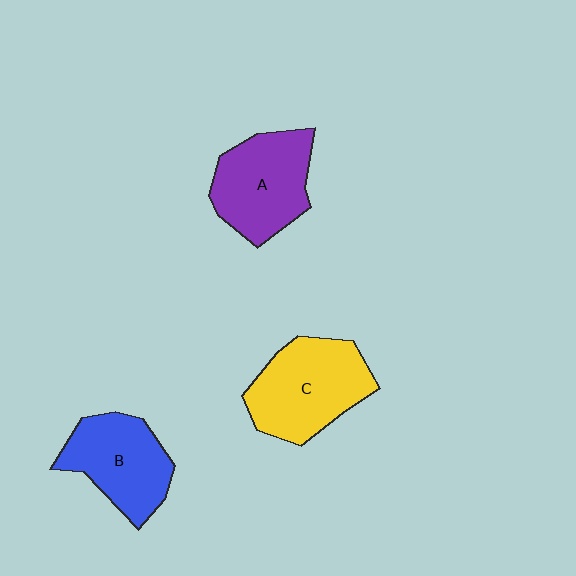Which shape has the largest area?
Shape C (yellow).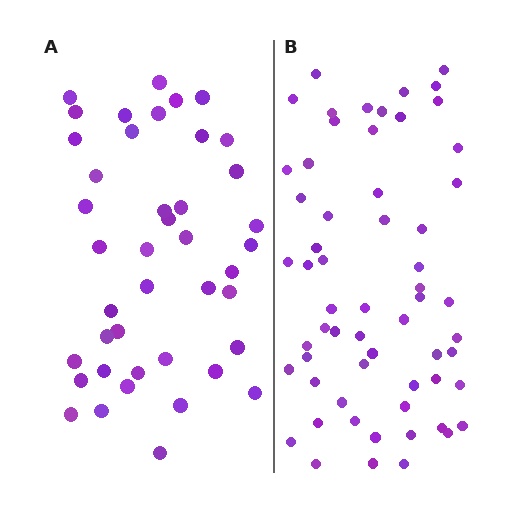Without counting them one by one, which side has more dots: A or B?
Region B (the right region) has more dots.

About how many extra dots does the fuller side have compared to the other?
Region B has approximately 20 more dots than region A.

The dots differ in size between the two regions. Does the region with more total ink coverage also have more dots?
No. Region A has more total ink coverage because its dots are larger, but region B actually contains more individual dots. Total area can be misleading — the number of items is what matters here.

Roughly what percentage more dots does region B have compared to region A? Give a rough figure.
About 45% more.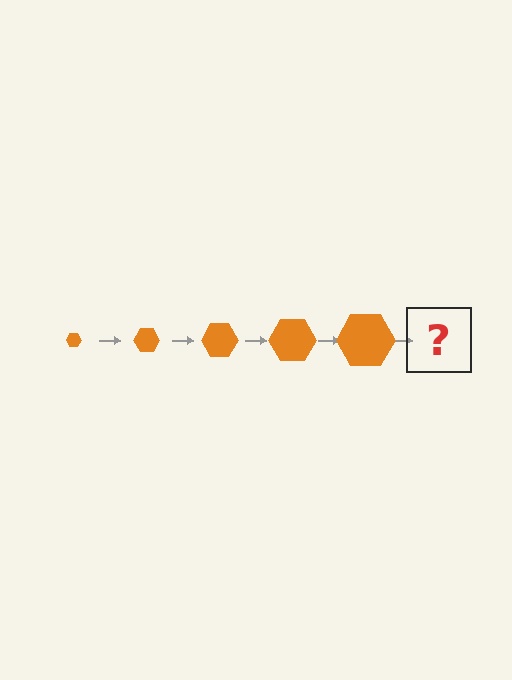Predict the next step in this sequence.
The next step is an orange hexagon, larger than the previous one.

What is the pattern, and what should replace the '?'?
The pattern is that the hexagon gets progressively larger each step. The '?' should be an orange hexagon, larger than the previous one.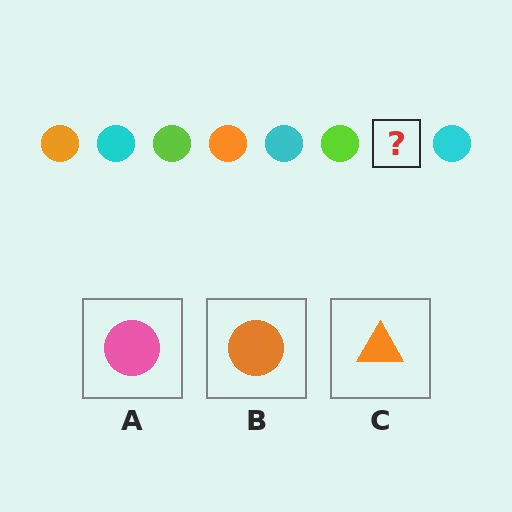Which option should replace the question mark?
Option B.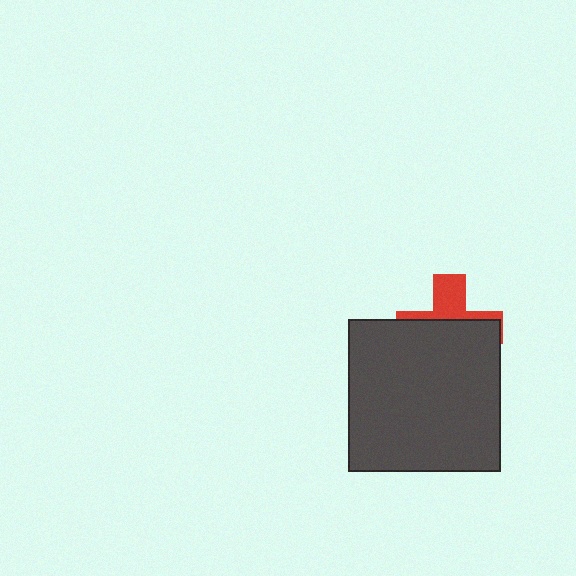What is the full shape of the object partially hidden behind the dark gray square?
The partially hidden object is a red cross.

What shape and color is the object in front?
The object in front is a dark gray square.